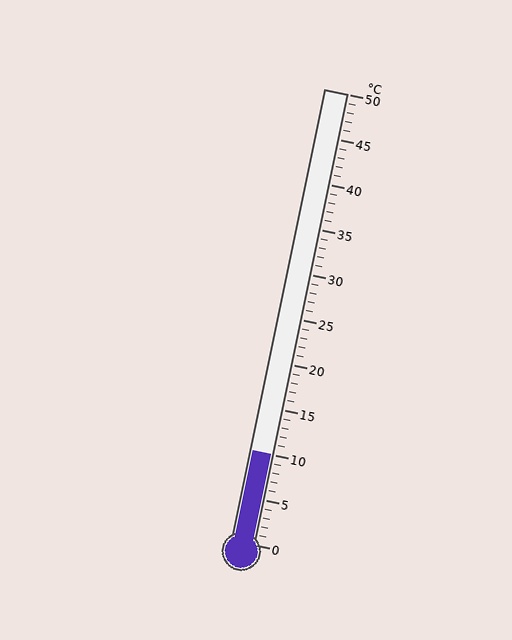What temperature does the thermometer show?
The thermometer shows approximately 10°C.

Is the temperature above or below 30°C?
The temperature is below 30°C.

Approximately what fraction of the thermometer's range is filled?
The thermometer is filled to approximately 20% of its range.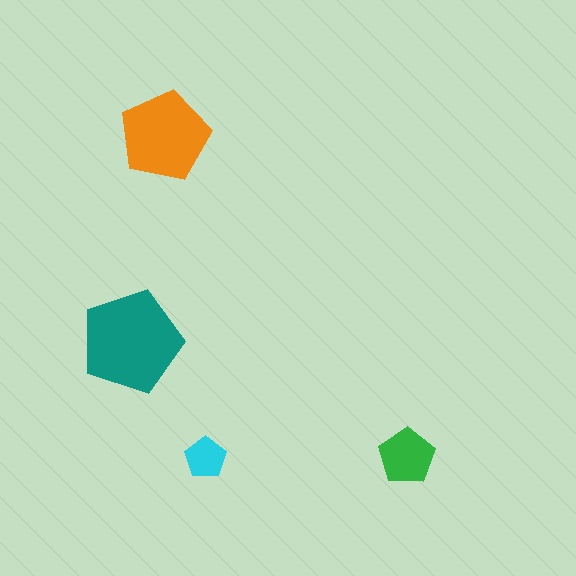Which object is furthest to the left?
The teal pentagon is leftmost.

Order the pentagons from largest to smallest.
the teal one, the orange one, the green one, the cyan one.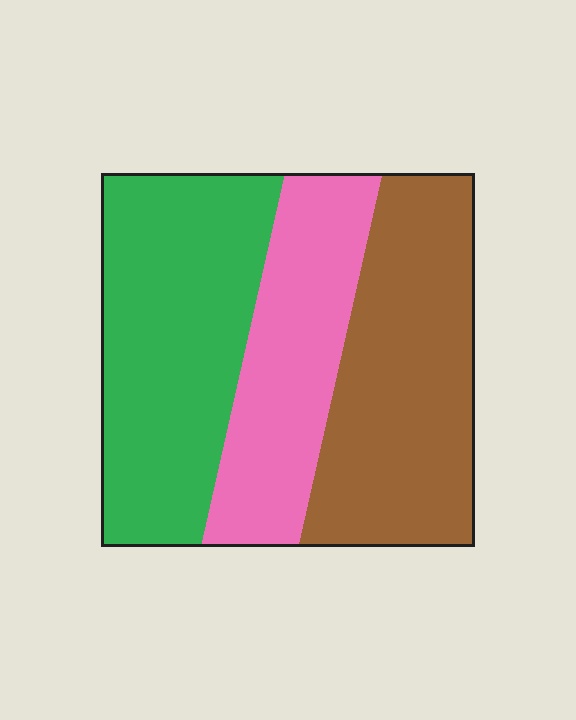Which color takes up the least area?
Pink, at roughly 25%.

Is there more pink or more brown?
Brown.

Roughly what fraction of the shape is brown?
Brown takes up about three eighths (3/8) of the shape.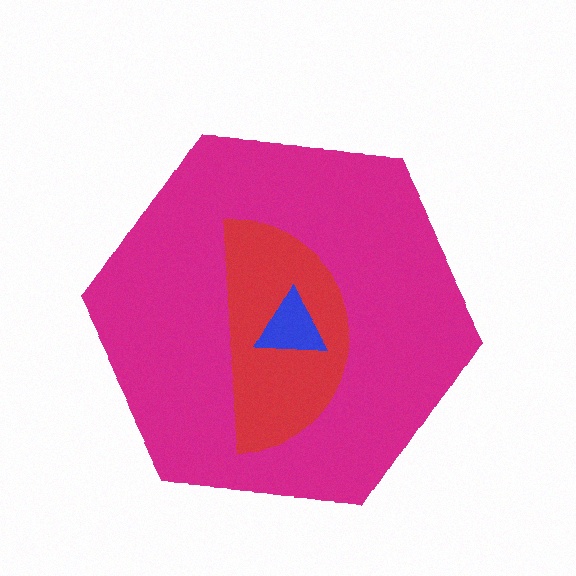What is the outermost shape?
The magenta hexagon.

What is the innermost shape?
The blue triangle.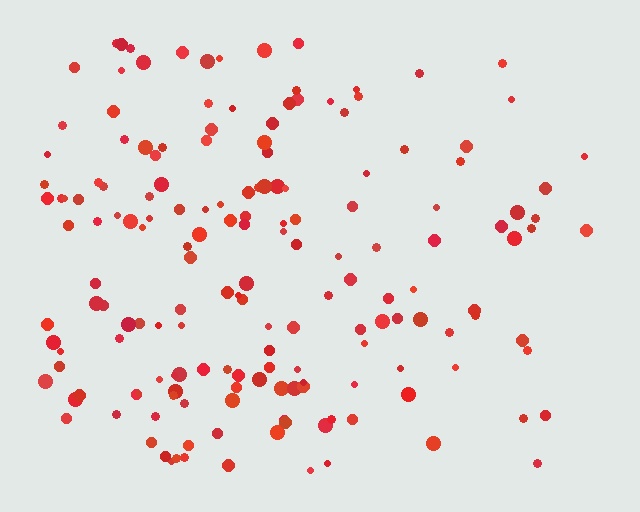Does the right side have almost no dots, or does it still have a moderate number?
Still a moderate number, just noticeably fewer than the left.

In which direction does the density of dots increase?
From right to left, with the left side densest.